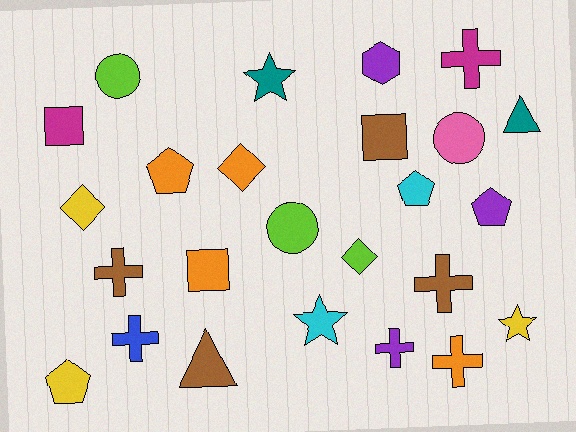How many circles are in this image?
There are 3 circles.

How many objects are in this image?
There are 25 objects.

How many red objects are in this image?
There are no red objects.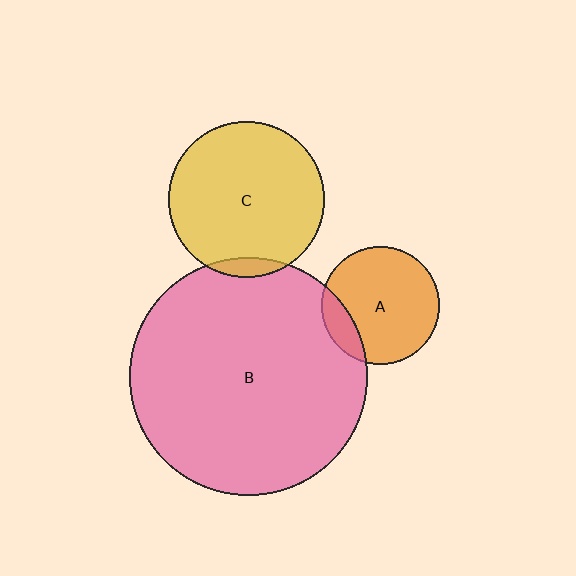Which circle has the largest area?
Circle B (pink).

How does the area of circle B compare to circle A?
Approximately 4.1 times.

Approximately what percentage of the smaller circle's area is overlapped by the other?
Approximately 15%.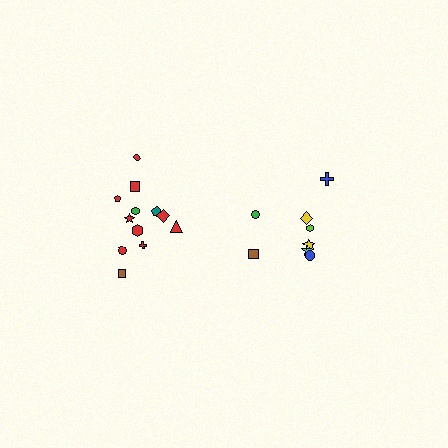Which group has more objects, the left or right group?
The left group.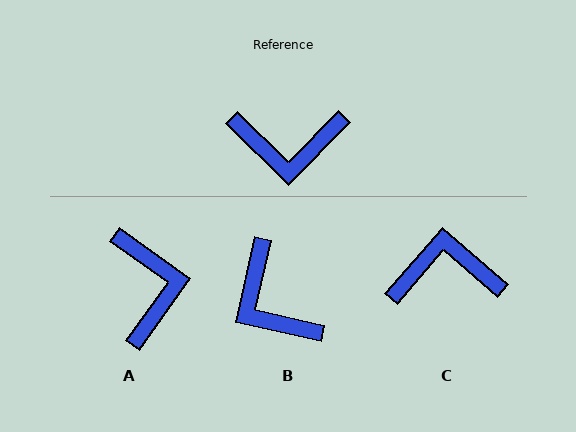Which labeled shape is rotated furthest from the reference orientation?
C, about 177 degrees away.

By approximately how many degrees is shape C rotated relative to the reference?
Approximately 177 degrees clockwise.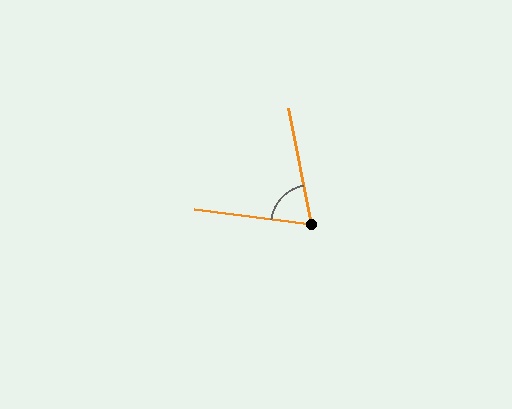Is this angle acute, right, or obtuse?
It is acute.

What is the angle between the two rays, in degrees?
Approximately 72 degrees.